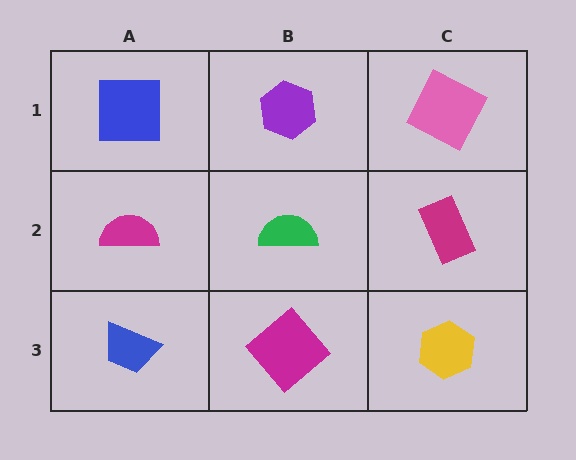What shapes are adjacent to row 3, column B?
A green semicircle (row 2, column B), a blue trapezoid (row 3, column A), a yellow hexagon (row 3, column C).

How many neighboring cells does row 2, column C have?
3.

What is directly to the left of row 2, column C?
A green semicircle.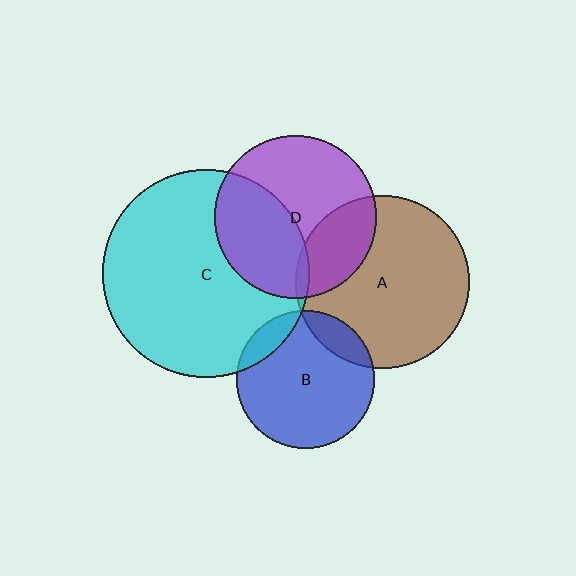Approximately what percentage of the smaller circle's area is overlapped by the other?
Approximately 40%.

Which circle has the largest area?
Circle C (cyan).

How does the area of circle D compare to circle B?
Approximately 1.4 times.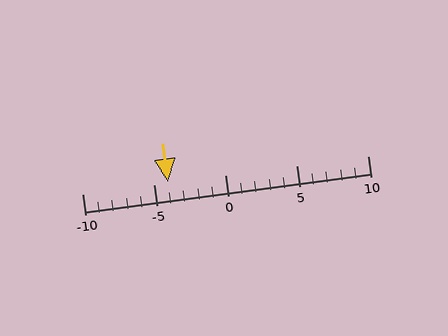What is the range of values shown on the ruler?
The ruler shows values from -10 to 10.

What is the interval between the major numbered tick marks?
The major tick marks are spaced 5 units apart.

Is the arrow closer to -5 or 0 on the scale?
The arrow is closer to -5.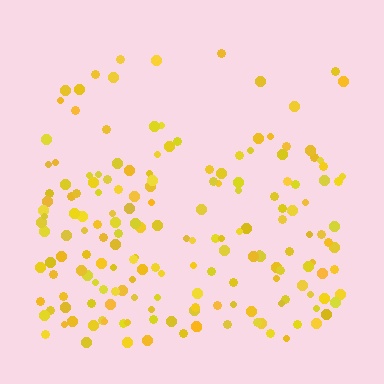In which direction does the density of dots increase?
From top to bottom, with the bottom side densest.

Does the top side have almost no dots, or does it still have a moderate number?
Still a moderate number, just noticeably fewer than the bottom.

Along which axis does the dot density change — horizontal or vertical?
Vertical.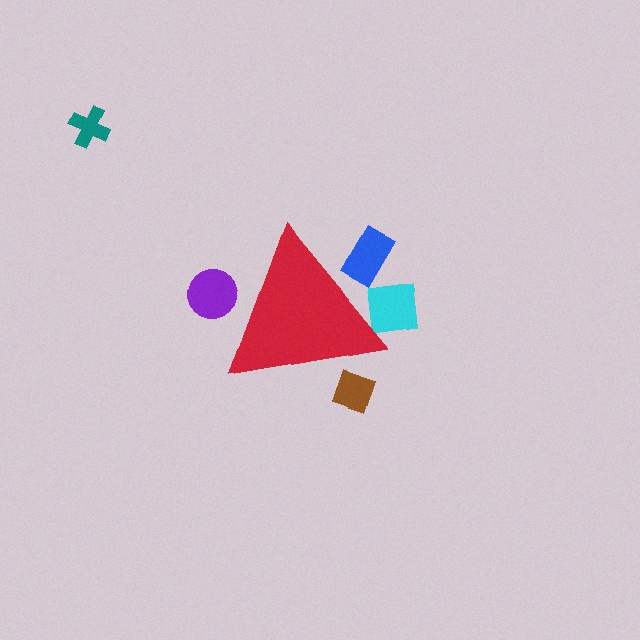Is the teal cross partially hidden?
No, the teal cross is fully visible.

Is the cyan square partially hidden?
Yes, the cyan square is partially hidden behind the red triangle.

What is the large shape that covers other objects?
A red triangle.